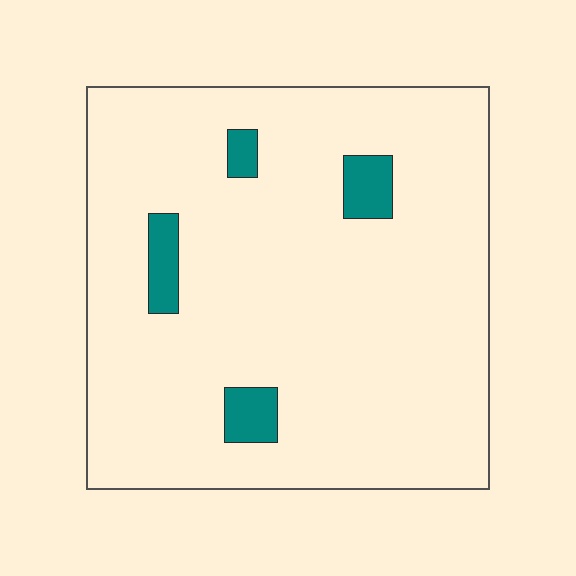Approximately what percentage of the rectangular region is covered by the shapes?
Approximately 5%.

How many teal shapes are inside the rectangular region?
4.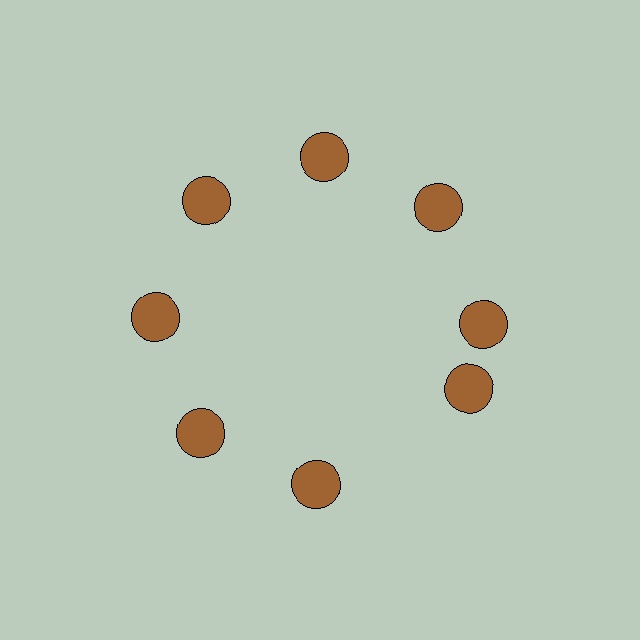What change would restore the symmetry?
The symmetry would be restored by rotating it back into even spacing with its neighbors so that all 8 circles sit at equal angles and equal distance from the center.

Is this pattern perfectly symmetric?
No. The 8 brown circles are arranged in a ring, but one element near the 4 o'clock position is rotated out of alignment along the ring, breaking the 8-fold rotational symmetry.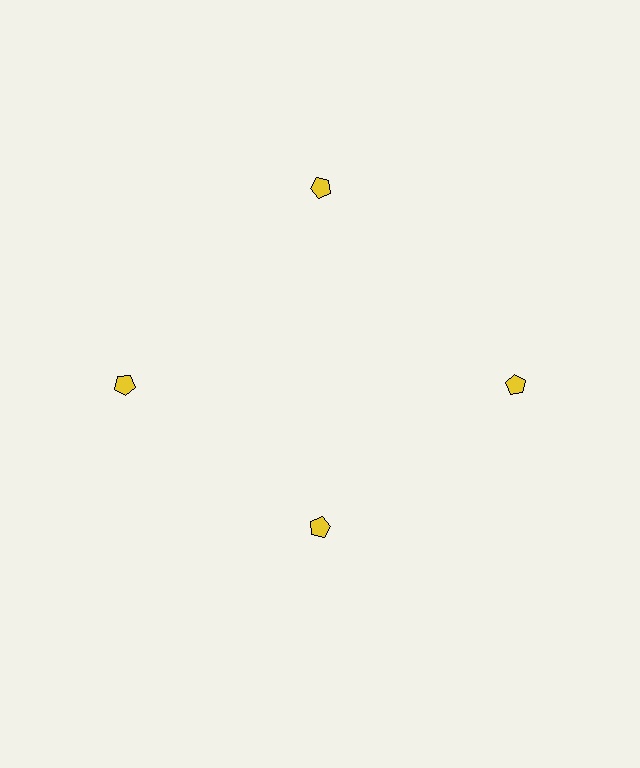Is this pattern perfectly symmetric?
No. The 4 yellow pentagons are arranged in a ring, but one element near the 6 o'clock position is pulled inward toward the center, breaking the 4-fold rotational symmetry.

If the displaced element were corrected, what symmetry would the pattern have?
It would have 4-fold rotational symmetry — the pattern would map onto itself every 90 degrees.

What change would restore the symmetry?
The symmetry would be restored by moving it outward, back onto the ring so that all 4 pentagons sit at equal angles and equal distance from the center.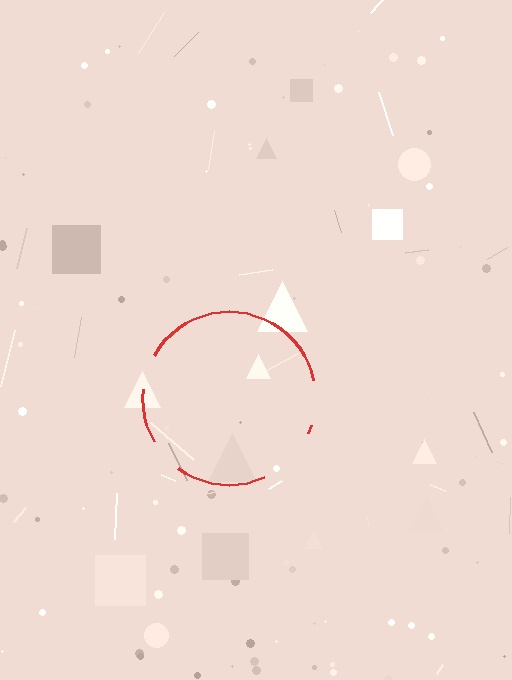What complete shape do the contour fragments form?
The contour fragments form a circle.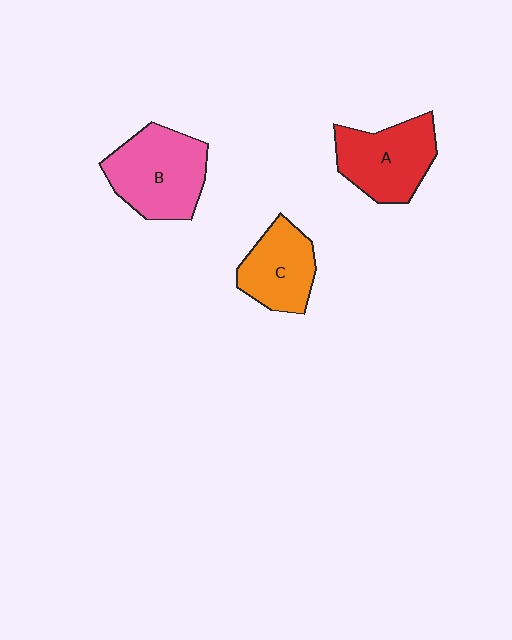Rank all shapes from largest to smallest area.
From largest to smallest: B (pink), A (red), C (orange).